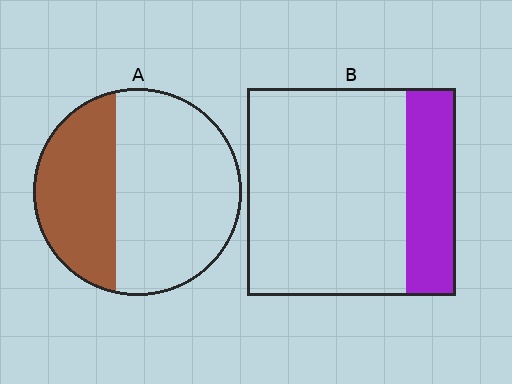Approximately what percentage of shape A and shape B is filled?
A is approximately 35% and B is approximately 25%.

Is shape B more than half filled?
No.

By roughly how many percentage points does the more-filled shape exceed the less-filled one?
By roughly 15 percentage points (A over B).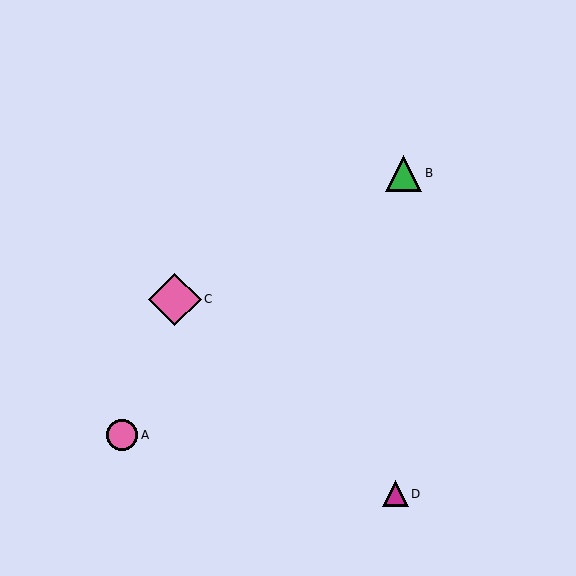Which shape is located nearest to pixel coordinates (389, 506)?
The magenta triangle (labeled D) at (395, 494) is nearest to that location.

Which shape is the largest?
The pink diamond (labeled C) is the largest.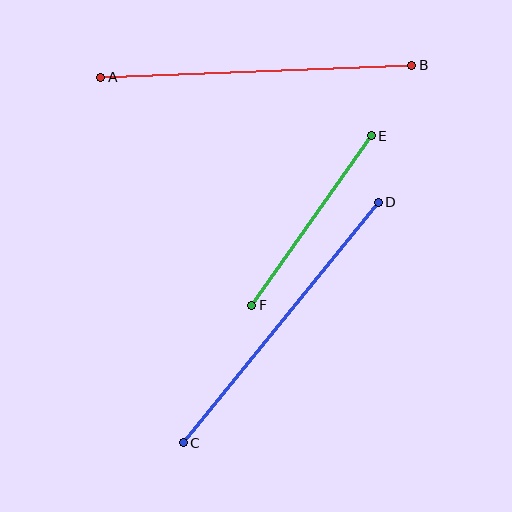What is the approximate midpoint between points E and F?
The midpoint is at approximately (312, 220) pixels.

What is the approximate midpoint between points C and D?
The midpoint is at approximately (281, 322) pixels.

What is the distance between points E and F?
The distance is approximately 207 pixels.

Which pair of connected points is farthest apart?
Points A and B are farthest apart.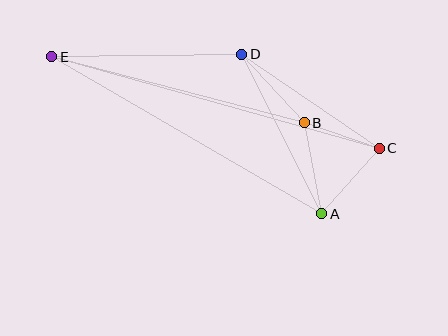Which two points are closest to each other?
Points B and C are closest to each other.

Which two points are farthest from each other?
Points C and E are farthest from each other.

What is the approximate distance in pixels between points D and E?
The distance between D and E is approximately 190 pixels.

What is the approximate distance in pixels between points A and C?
The distance between A and C is approximately 87 pixels.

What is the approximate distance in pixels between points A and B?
The distance between A and B is approximately 93 pixels.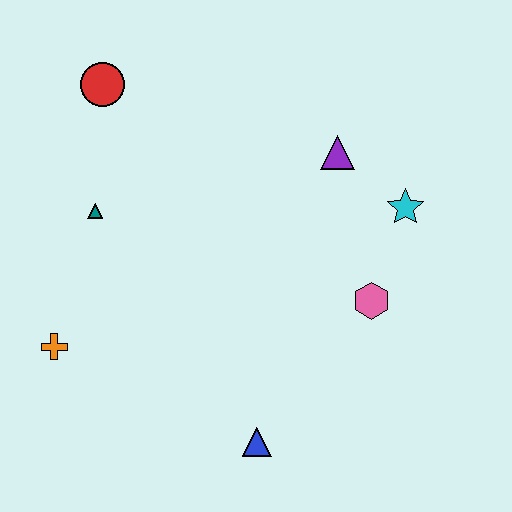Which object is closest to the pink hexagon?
The cyan star is closest to the pink hexagon.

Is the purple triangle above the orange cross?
Yes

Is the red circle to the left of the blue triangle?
Yes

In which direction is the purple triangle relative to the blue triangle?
The purple triangle is above the blue triangle.